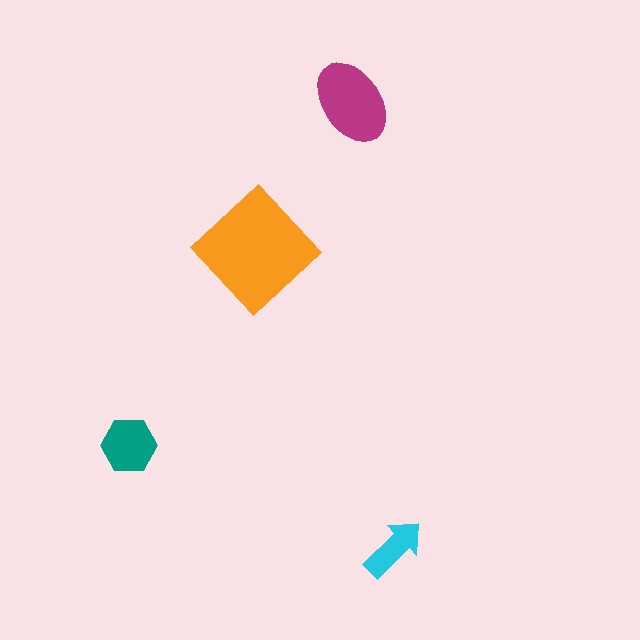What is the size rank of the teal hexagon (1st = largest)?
3rd.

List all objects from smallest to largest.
The cyan arrow, the teal hexagon, the magenta ellipse, the orange diamond.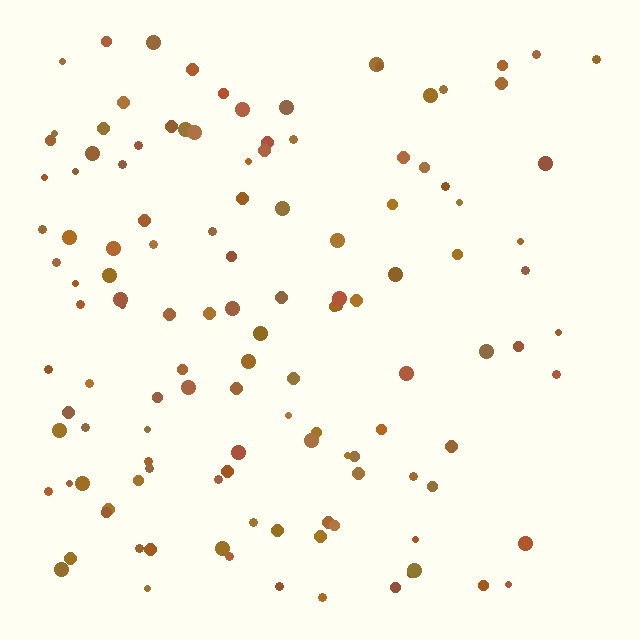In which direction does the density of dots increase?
From right to left, with the left side densest.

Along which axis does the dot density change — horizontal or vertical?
Horizontal.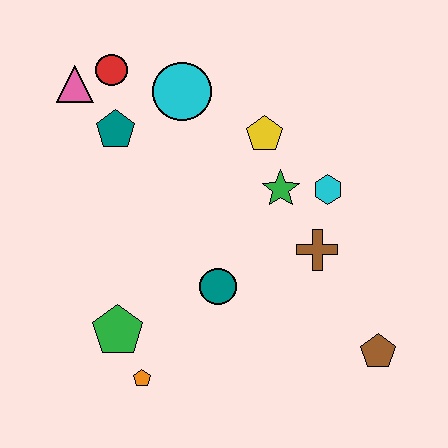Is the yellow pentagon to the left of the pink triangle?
No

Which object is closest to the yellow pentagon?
The green star is closest to the yellow pentagon.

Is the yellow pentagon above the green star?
Yes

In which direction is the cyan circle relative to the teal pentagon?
The cyan circle is to the right of the teal pentagon.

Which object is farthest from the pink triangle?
The brown pentagon is farthest from the pink triangle.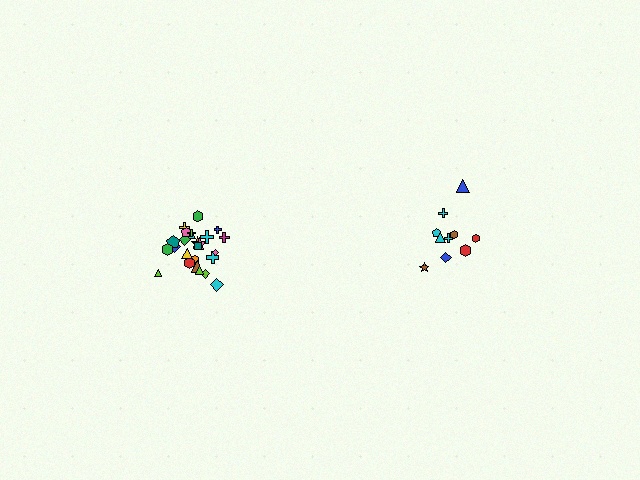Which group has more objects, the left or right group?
The left group.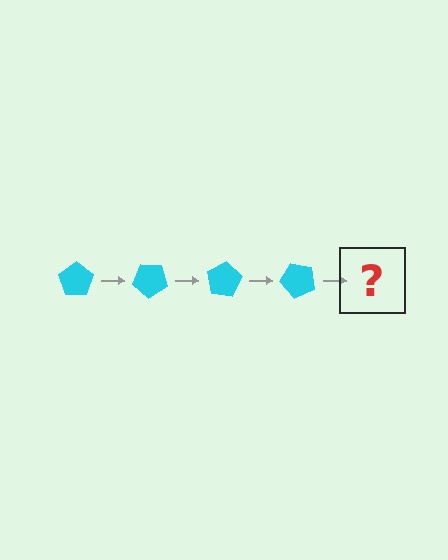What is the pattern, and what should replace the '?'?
The pattern is that the pentagon rotates 40 degrees each step. The '?' should be a cyan pentagon rotated 160 degrees.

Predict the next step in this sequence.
The next step is a cyan pentagon rotated 160 degrees.